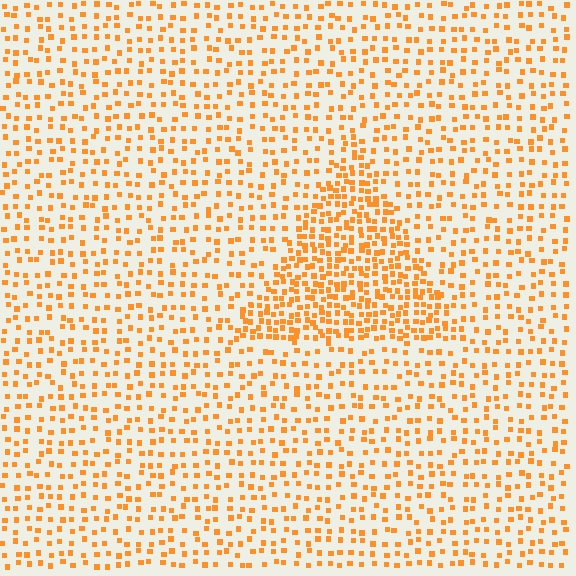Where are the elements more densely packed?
The elements are more densely packed inside the triangle boundary.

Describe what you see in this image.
The image contains small orange elements arranged at two different densities. A triangle-shaped region is visible where the elements are more densely packed than the surrounding area.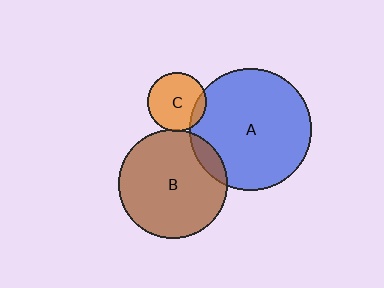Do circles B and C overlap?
Yes.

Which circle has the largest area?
Circle A (blue).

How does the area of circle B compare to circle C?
Approximately 3.4 times.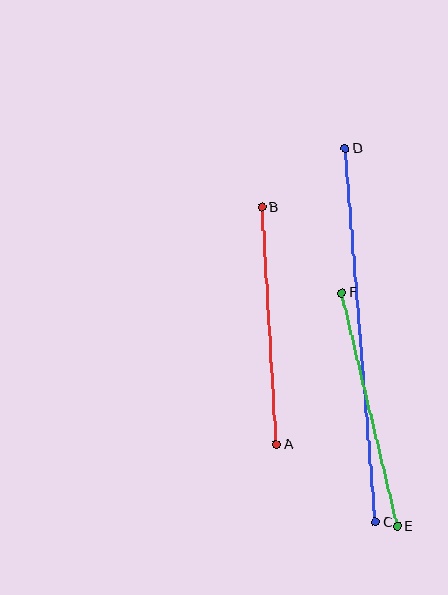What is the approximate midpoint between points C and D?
The midpoint is at approximately (360, 335) pixels.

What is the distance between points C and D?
The distance is approximately 375 pixels.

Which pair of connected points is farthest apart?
Points C and D are farthest apart.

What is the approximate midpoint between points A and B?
The midpoint is at approximately (269, 326) pixels.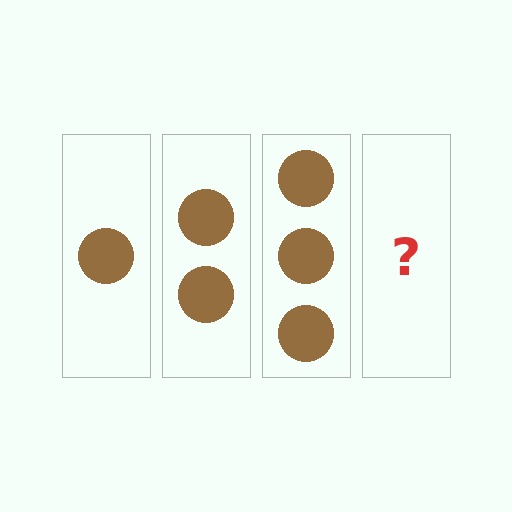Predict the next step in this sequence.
The next step is 4 circles.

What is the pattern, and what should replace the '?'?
The pattern is that each step adds one more circle. The '?' should be 4 circles.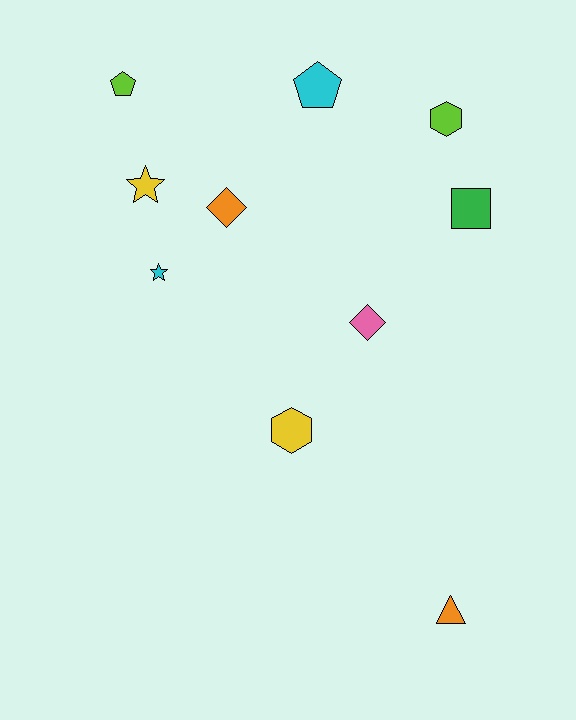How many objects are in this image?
There are 10 objects.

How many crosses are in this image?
There are no crosses.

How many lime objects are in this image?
There are 2 lime objects.